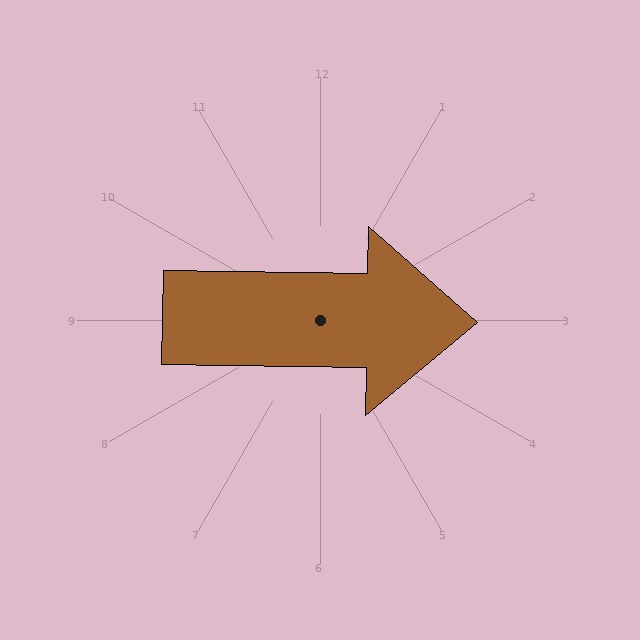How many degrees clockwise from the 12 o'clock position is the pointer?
Approximately 91 degrees.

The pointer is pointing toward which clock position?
Roughly 3 o'clock.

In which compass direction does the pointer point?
East.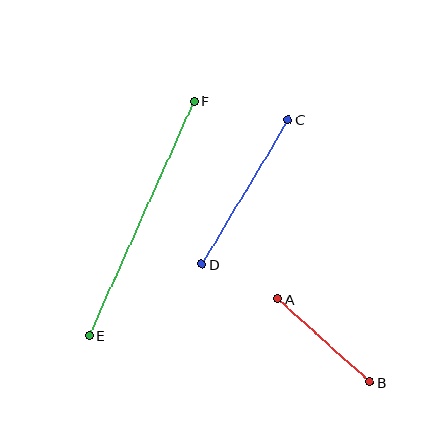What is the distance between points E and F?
The distance is approximately 257 pixels.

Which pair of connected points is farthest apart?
Points E and F are farthest apart.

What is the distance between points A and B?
The distance is approximately 124 pixels.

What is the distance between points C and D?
The distance is approximately 168 pixels.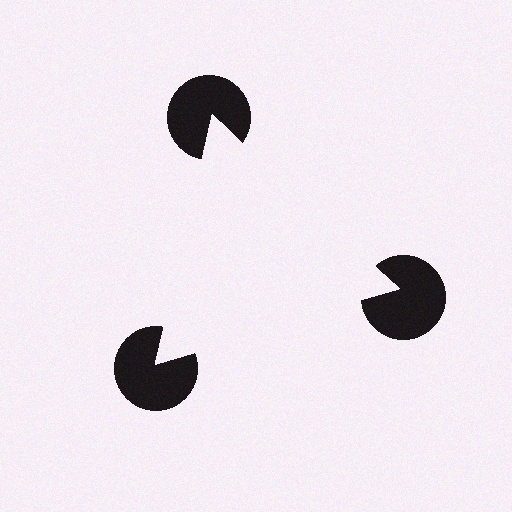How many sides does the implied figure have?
3 sides.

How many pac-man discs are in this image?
There are 3 — one at each vertex of the illusory triangle.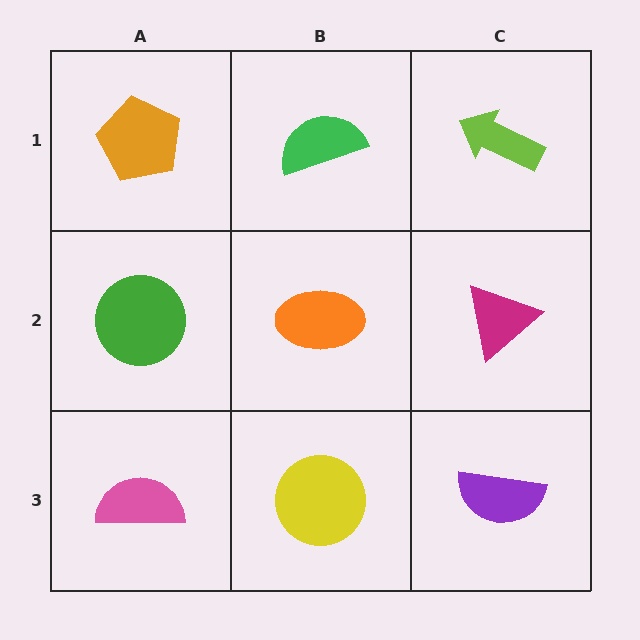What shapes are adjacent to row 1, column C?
A magenta triangle (row 2, column C), a green semicircle (row 1, column B).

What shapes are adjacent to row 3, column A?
A green circle (row 2, column A), a yellow circle (row 3, column B).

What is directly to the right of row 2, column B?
A magenta triangle.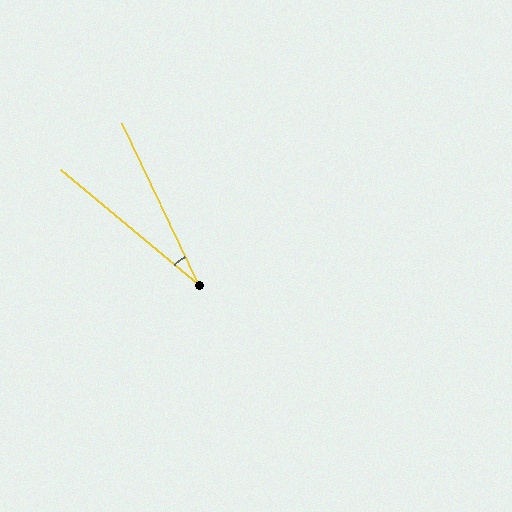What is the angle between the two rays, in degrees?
Approximately 25 degrees.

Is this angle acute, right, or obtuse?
It is acute.